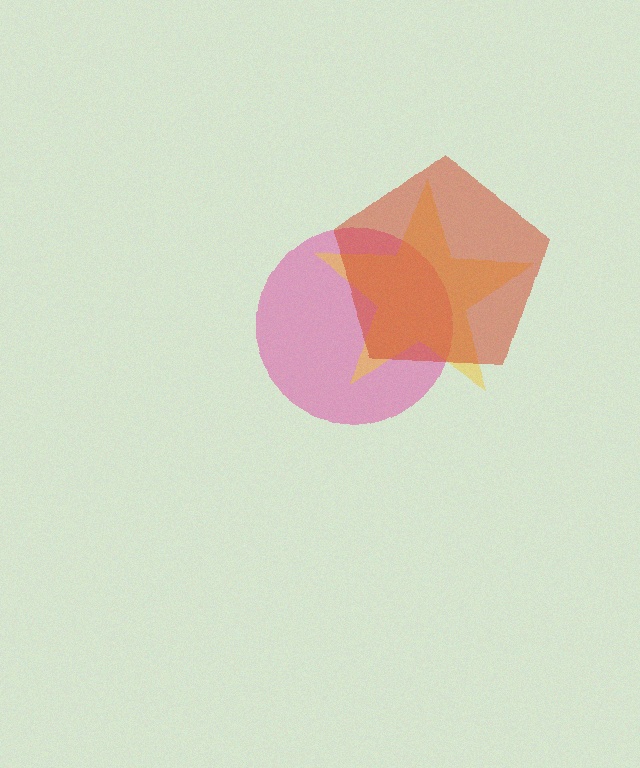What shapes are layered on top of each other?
The layered shapes are: a pink circle, a yellow star, a red pentagon.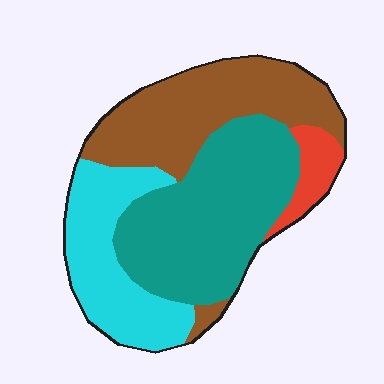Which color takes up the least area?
Red, at roughly 5%.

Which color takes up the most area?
Teal, at roughly 40%.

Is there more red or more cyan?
Cyan.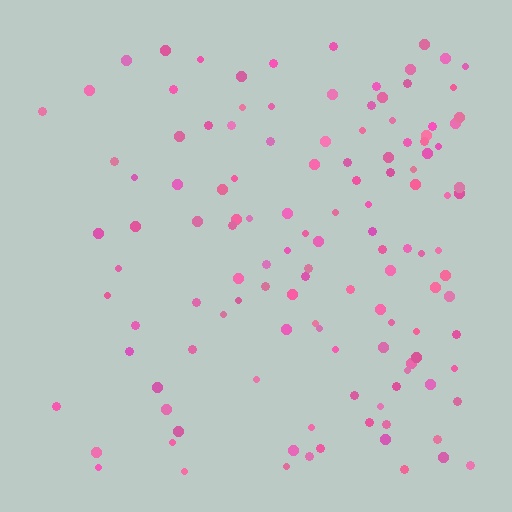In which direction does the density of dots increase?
From left to right, with the right side densest.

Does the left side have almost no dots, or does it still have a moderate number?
Still a moderate number, just noticeably fewer than the right.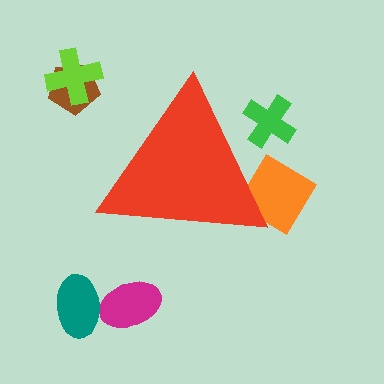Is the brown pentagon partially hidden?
No, the brown pentagon is fully visible.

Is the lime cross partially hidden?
No, the lime cross is fully visible.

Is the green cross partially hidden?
Yes, the green cross is partially hidden behind the red triangle.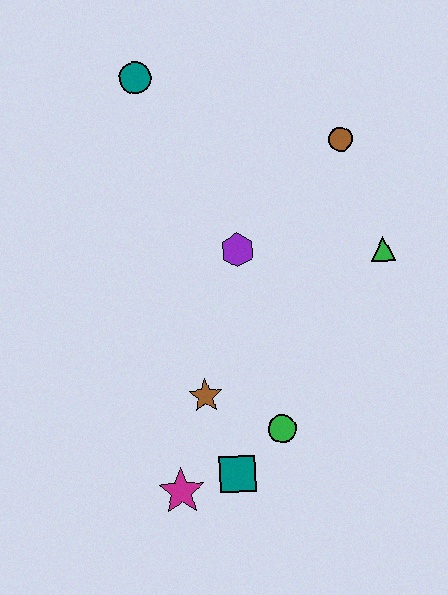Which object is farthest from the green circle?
The teal circle is farthest from the green circle.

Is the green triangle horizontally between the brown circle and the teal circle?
No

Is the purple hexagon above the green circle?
Yes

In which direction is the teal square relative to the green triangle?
The teal square is below the green triangle.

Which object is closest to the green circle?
The teal square is closest to the green circle.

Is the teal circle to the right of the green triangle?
No